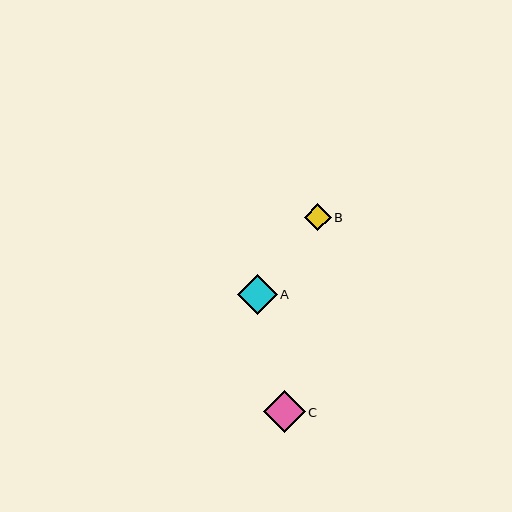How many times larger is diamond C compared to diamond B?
Diamond C is approximately 1.5 times the size of diamond B.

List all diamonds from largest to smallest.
From largest to smallest: C, A, B.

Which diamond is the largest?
Diamond C is the largest with a size of approximately 42 pixels.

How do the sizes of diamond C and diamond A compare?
Diamond C and diamond A are approximately the same size.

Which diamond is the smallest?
Diamond B is the smallest with a size of approximately 27 pixels.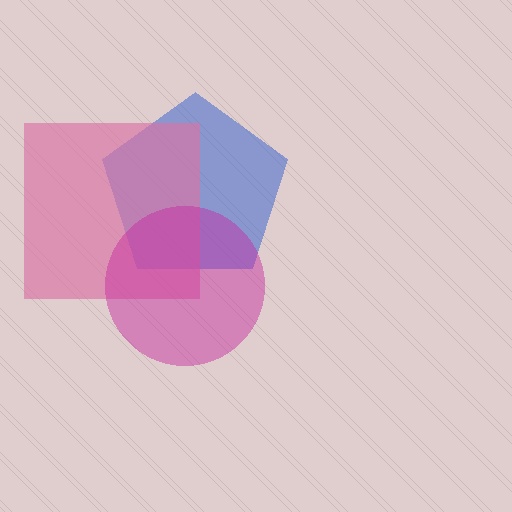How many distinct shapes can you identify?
There are 3 distinct shapes: a blue pentagon, a pink square, a magenta circle.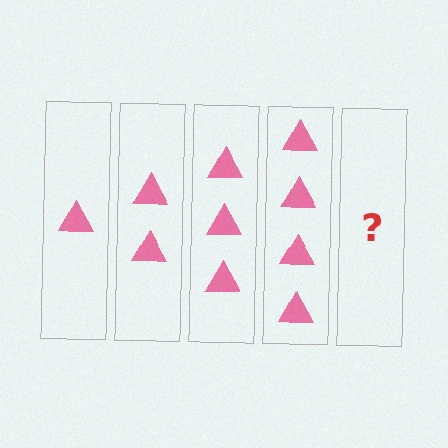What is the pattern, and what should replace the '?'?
The pattern is that each step adds one more triangle. The '?' should be 5 triangles.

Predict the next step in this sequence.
The next step is 5 triangles.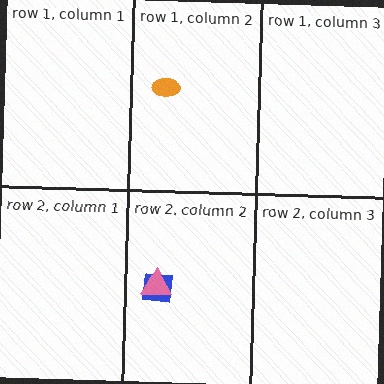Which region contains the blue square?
The row 2, column 2 region.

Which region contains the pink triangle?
The row 2, column 2 region.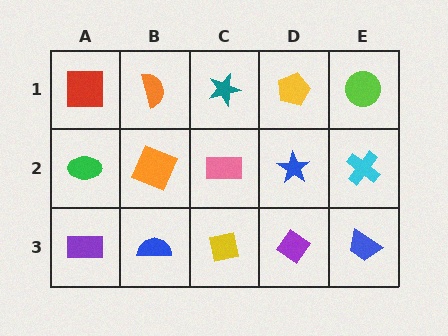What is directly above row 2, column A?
A red square.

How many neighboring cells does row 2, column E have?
3.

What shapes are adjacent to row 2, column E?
A lime circle (row 1, column E), a blue trapezoid (row 3, column E), a blue star (row 2, column D).